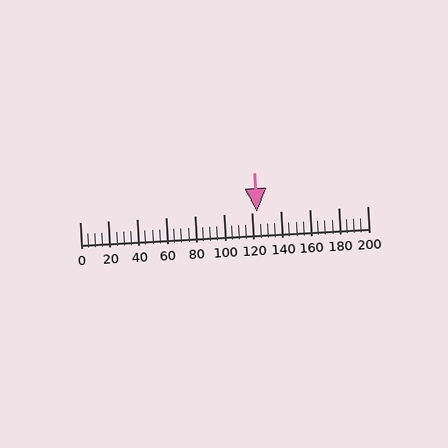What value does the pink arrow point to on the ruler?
The pink arrow points to approximately 123.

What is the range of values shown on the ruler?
The ruler shows values from 0 to 200.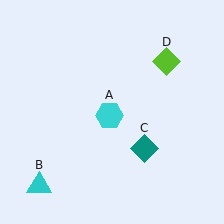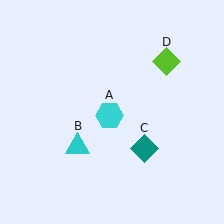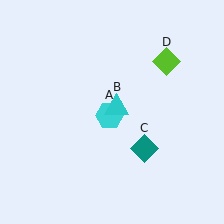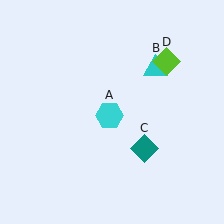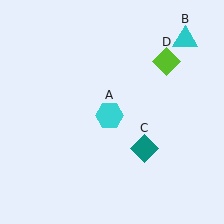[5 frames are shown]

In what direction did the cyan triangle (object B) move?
The cyan triangle (object B) moved up and to the right.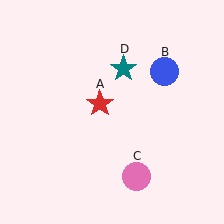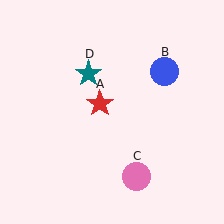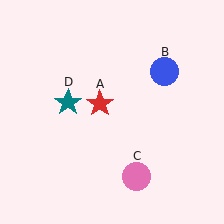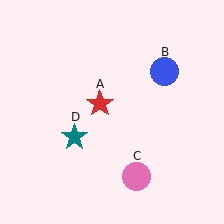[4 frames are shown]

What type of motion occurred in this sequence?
The teal star (object D) rotated counterclockwise around the center of the scene.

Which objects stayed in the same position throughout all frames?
Red star (object A) and blue circle (object B) and pink circle (object C) remained stationary.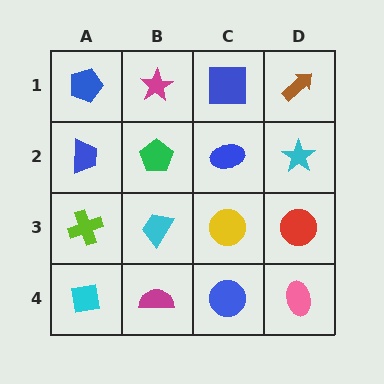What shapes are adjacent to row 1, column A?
A blue trapezoid (row 2, column A), a magenta star (row 1, column B).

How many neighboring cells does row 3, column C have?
4.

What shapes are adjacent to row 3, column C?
A blue ellipse (row 2, column C), a blue circle (row 4, column C), a cyan trapezoid (row 3, column B), a red circle (row 3, column D).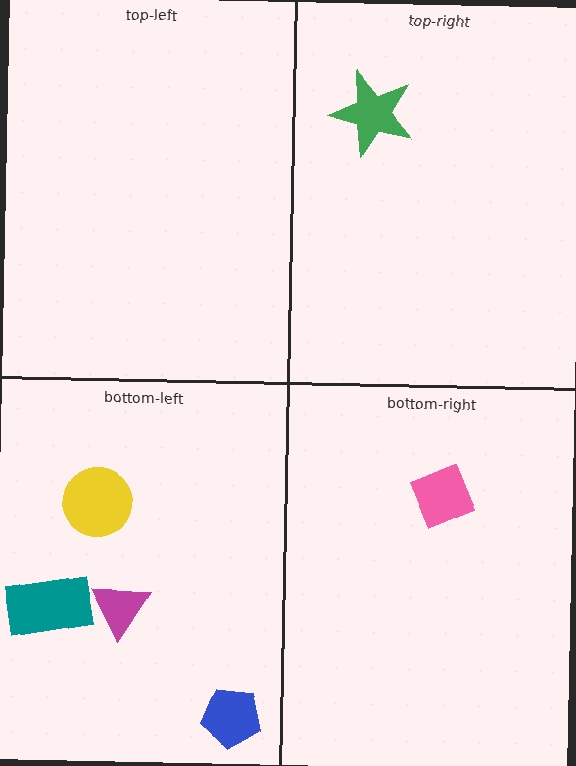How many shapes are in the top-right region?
1.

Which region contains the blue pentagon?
The bottom-left region.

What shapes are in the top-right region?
The green star.